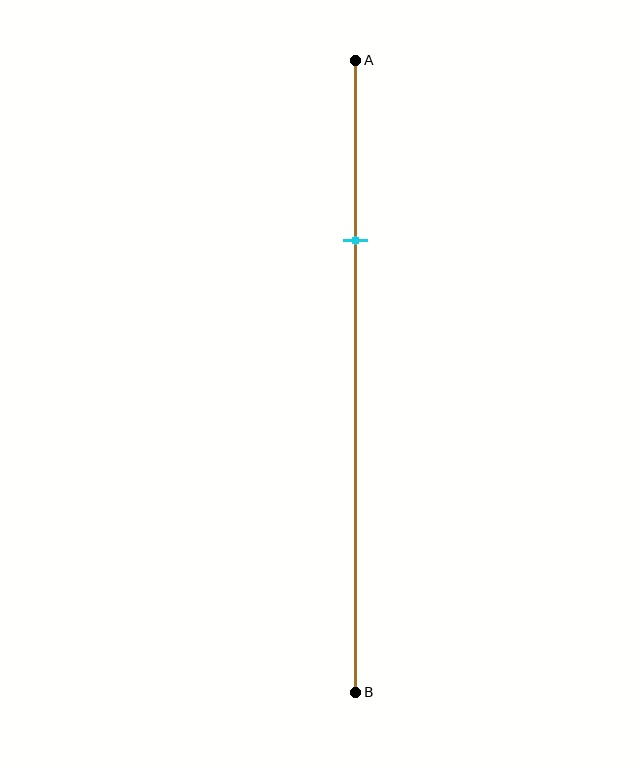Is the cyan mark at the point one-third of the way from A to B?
No, the mark is at about 30% from A, not at the 33% one-third point.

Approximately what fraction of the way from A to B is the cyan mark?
The cyan mark is approximately 30% of the way from A to B.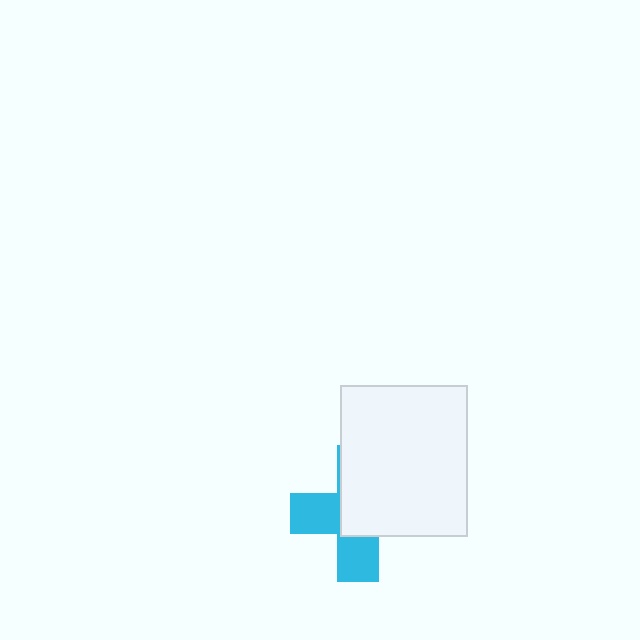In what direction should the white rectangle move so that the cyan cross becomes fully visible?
The white rectangle should move toward the upper-right. That is the shortest direction to clear the overlap and leave the cyan cross fully visible.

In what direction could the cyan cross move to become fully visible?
The cyan cross could move toward the lower-left. That would shift it out from behind the white rectangle entirely.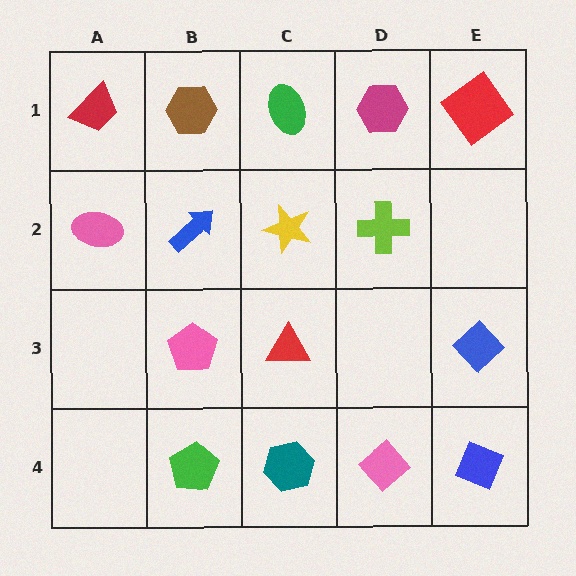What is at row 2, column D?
A lime cross.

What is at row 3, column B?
A pink pentagon.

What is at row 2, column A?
A pink ellipse.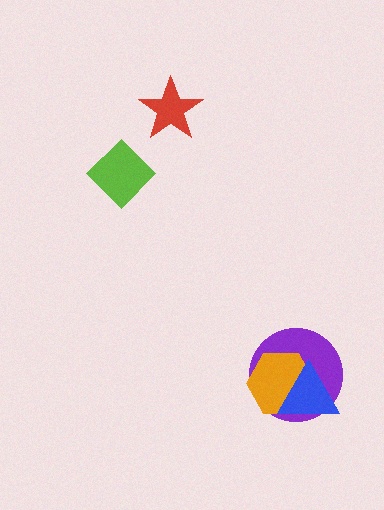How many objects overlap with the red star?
0 objects overlap with the red star.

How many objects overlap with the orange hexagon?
2 objects overlap with the orange hexagon.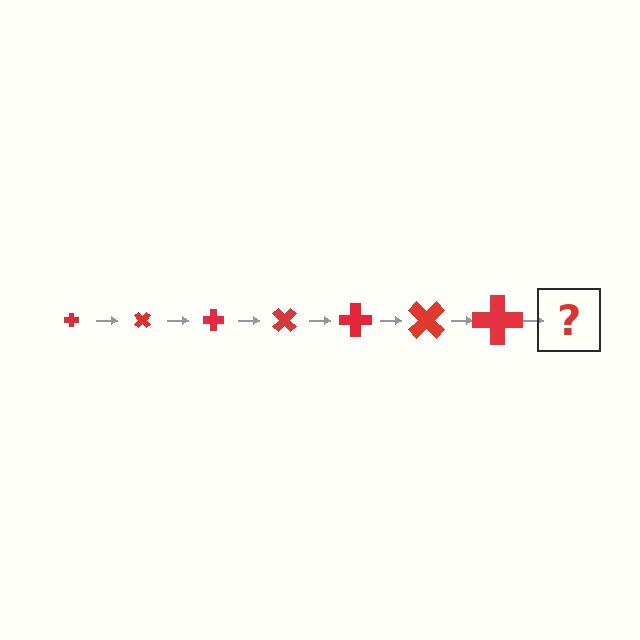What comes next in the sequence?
The next element should be a cross, larger than the previous one and rotated 315 degrees from the start.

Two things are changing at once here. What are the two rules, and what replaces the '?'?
The two rules are that the cross grows larger each step and it rotates 45 degrees each step. The '?' should be a cross, larger than the previous one and rotated 315 degrees from the start.